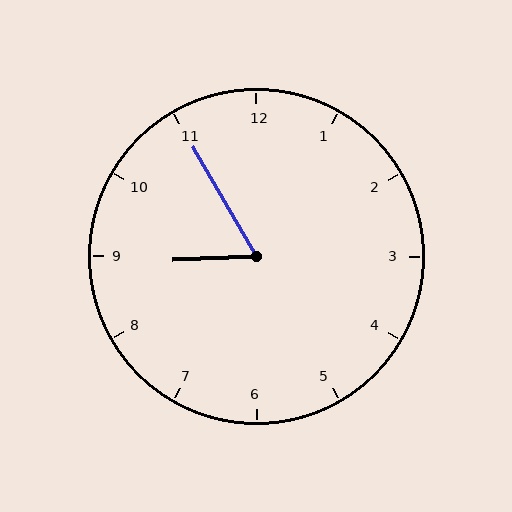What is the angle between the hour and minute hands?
Approximately 62 degrees.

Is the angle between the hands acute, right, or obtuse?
It is acute.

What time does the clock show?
8:55.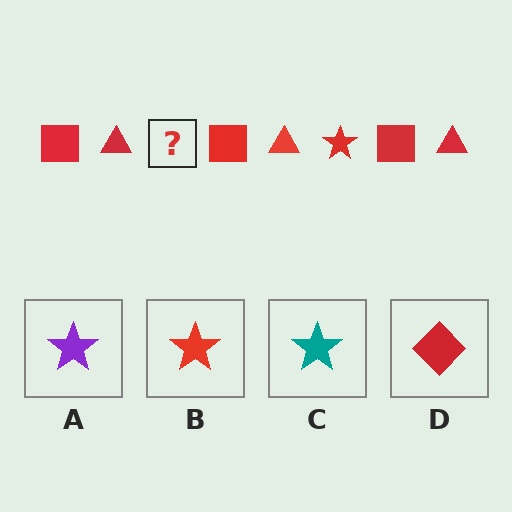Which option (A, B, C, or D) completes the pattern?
B.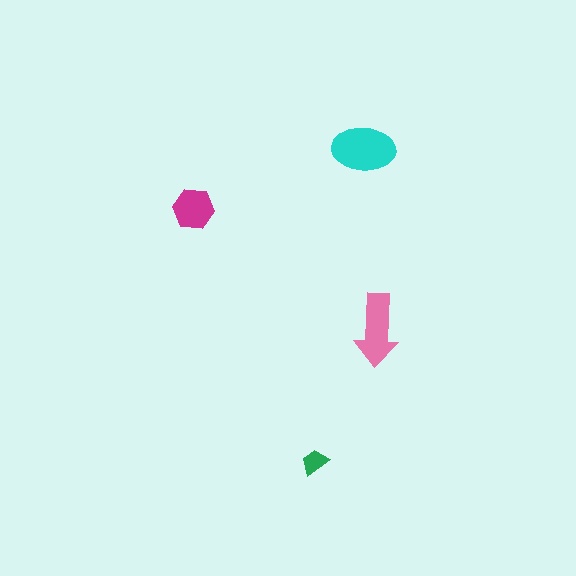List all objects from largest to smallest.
The cyan ellipse, the pink arrow, the magenta hexagon, the green trapezoid.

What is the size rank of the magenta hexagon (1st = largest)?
3rd.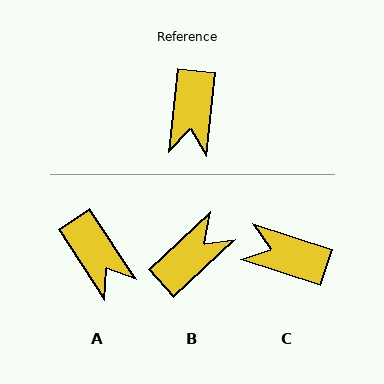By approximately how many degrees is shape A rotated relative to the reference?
Approximately 39 degrees counter-clockwise.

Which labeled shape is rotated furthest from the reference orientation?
B, about 138 degrees away.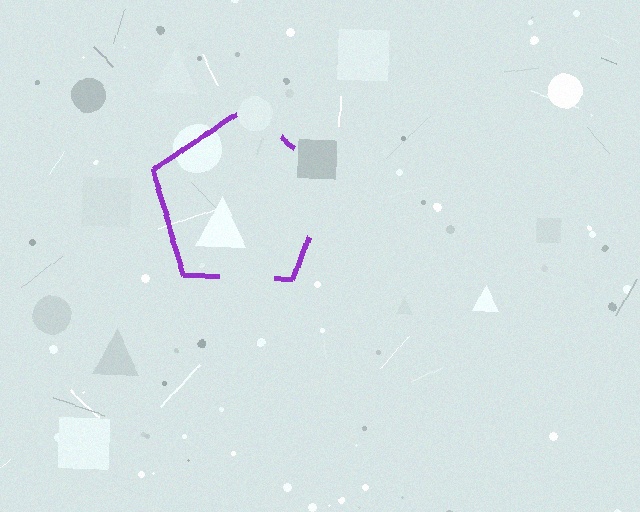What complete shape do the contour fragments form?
The contour fragments form a pentagon.